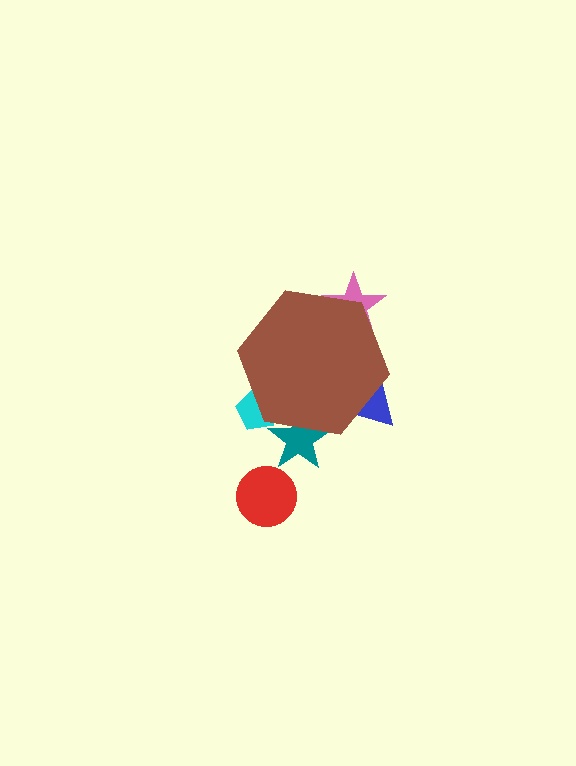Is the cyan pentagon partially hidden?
Yes, the cyan pentagon is partially hidden behind the brown hexagon.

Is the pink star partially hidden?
Yes, the pink star is partially hidden behind the brown hexagon.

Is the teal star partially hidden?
Yes, the teal star is partially hidden behind the brown hexagon.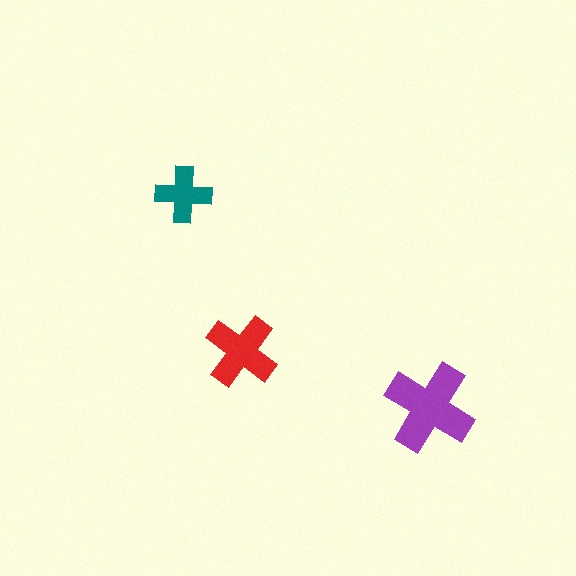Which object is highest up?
The teal cross is topmost.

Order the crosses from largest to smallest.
the purple one, the red one, the teal one.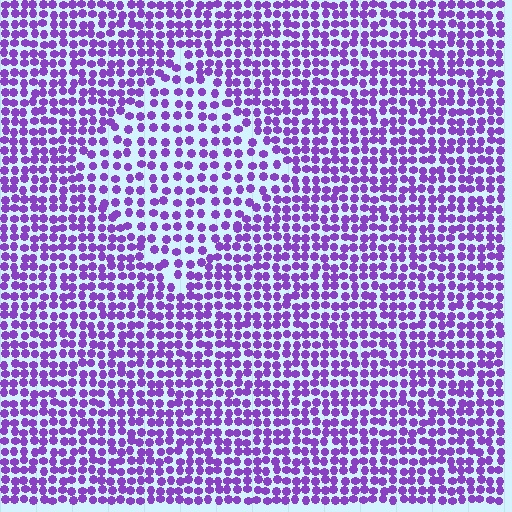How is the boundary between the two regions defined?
The boundary is defined by a change in element density (approximately 1.6x ratio). All elements are the same color, size, and shape.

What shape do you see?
I see a diamond.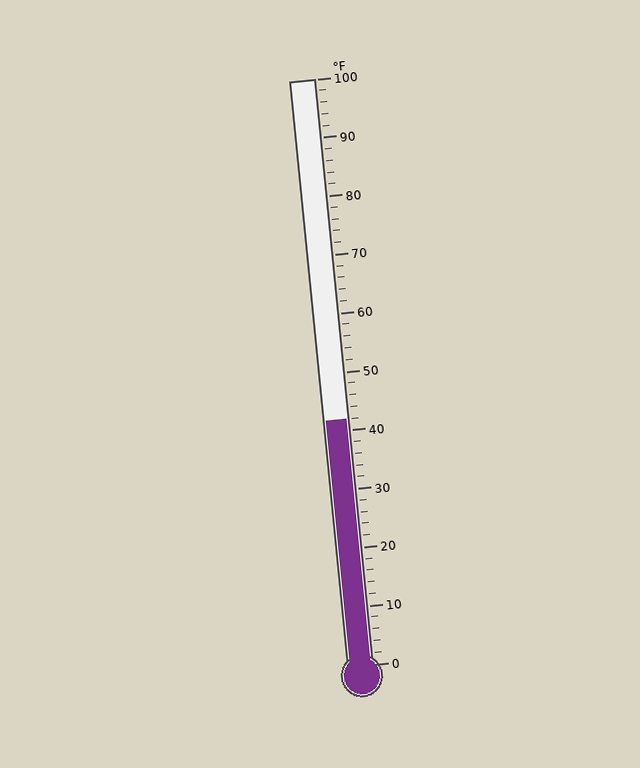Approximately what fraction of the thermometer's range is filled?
The thermometer is filled to approximately 40% of its range.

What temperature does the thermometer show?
The thermometer shows approximately 42°F.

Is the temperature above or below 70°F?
The temperature is below 70°F.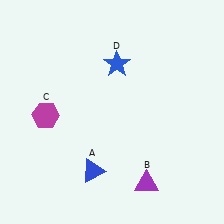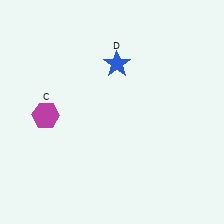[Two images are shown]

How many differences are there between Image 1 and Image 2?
There are 2 differences between the two images.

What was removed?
The purple triangle (B), the blue triangle (A) were removed in Image 2.